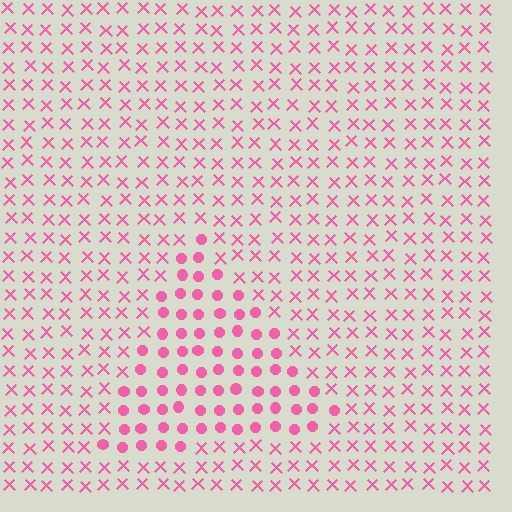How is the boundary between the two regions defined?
The boundary is defined by a change in element shape: circles inside vs. X marks outside. All elements share the same color and spacing.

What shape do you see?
I see a triangle.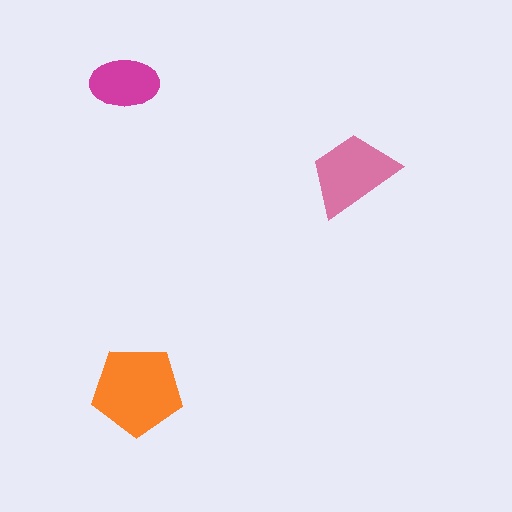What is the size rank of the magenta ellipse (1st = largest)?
3rd.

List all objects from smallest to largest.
The magenta ellipse, the pink trapezoid, the orange pentagon.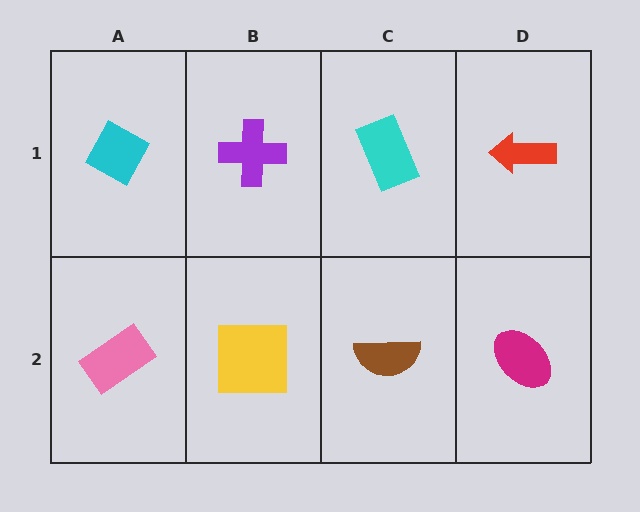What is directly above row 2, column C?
A cyan rectangle.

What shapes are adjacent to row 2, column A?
A cyan diamond (row 1, column A), a yellow square (row 2, column B).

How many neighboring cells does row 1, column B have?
3.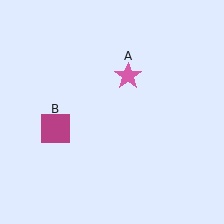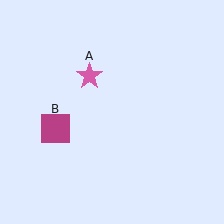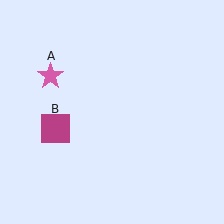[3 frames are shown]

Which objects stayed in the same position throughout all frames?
Magenta square (object B) remained stationary.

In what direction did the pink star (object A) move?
The pink star (object A) moved left.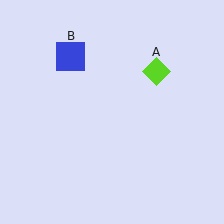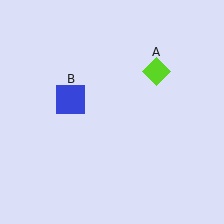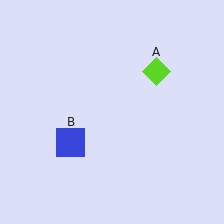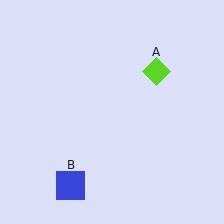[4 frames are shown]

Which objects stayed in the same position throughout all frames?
Lime diamond (object A) remained stationary.